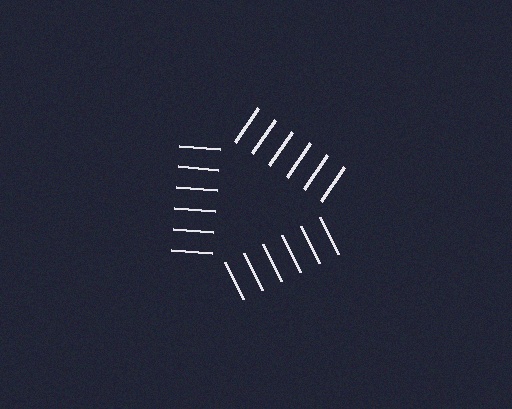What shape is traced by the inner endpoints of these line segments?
An illusory triangle — the line segments terminate on its edges but no continuous stroke is drawn.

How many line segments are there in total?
18 — 6 along each of the 3 edges.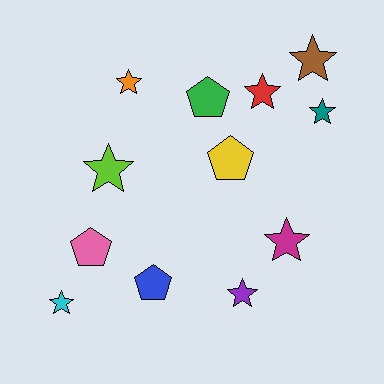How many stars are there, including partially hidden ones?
There are 8 stars.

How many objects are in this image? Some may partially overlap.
There are 12 objects.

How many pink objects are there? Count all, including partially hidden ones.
There is 1 pink object.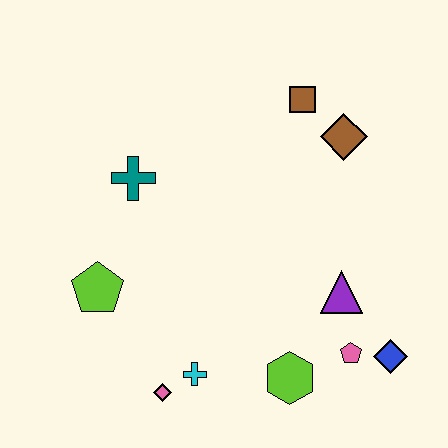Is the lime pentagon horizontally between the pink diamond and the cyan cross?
No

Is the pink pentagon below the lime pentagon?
Yes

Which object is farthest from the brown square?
The pink diamond is farthest from the brown square.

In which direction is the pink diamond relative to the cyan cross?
The pink diamond is to the left of the cyan cross.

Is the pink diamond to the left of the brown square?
Yes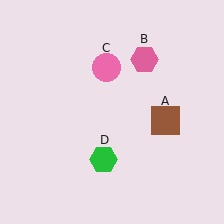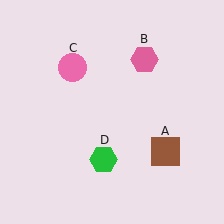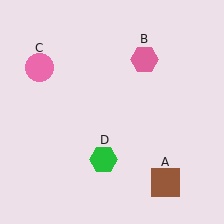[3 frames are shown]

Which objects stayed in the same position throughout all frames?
Pink hexagon (object B) and green hexagon (object D) remained stationary.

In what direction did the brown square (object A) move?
The brown square (object A) moved down.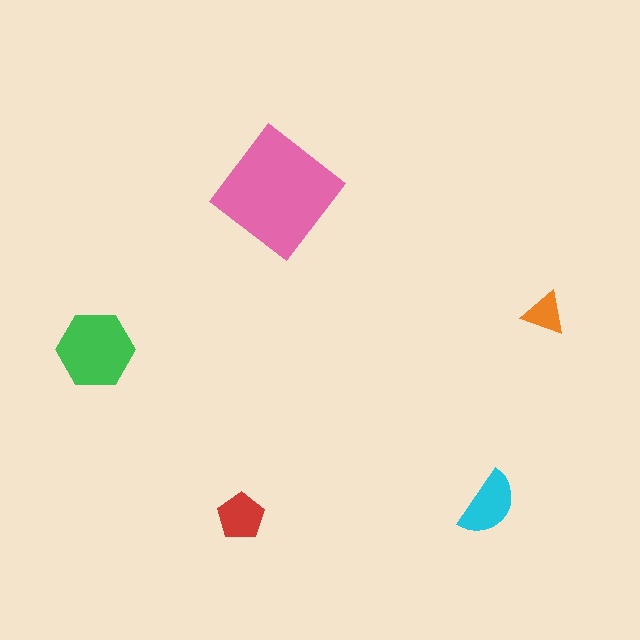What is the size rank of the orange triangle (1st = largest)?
5th.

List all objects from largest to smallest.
The pink diamond, the green hexagon, the cyan semicircle, the red pentagon, the orange triangle.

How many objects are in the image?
There are 5 objects in the image.